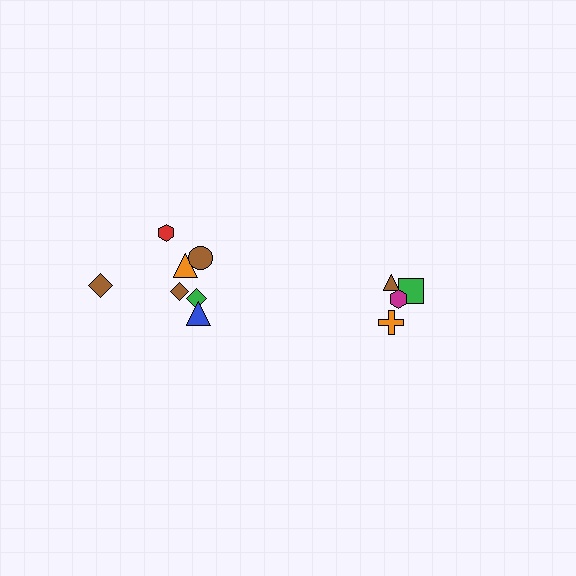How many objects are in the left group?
There are 7 objects.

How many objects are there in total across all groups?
There are 11 objects.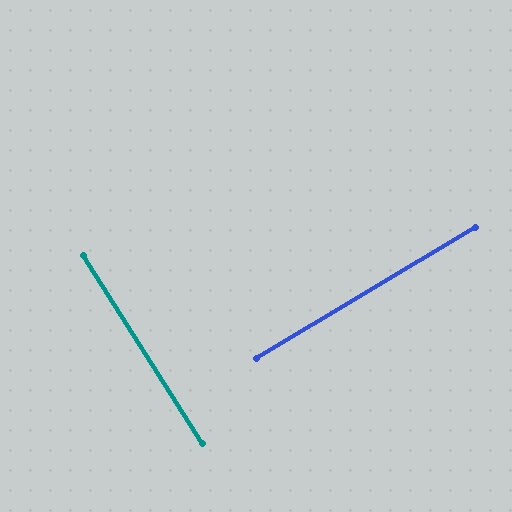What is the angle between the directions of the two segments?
Approximately 89 degrees.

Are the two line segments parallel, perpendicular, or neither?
Perpendicular — they meet at approximately 89°.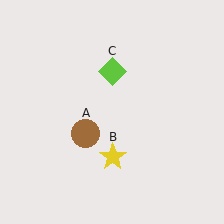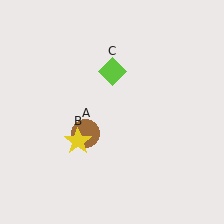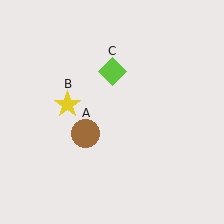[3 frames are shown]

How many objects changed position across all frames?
1 object changed position: yellow star (object B).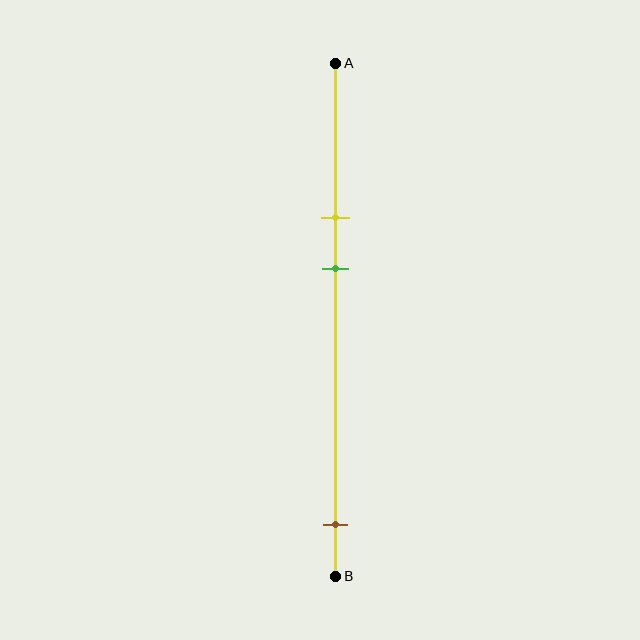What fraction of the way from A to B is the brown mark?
The brown mark is approximately 90% (0.9) of the way from A to B.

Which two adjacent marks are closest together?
The yellow and green marks are the closest adjacent pair.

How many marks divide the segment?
There are 3 marks dividing the segment.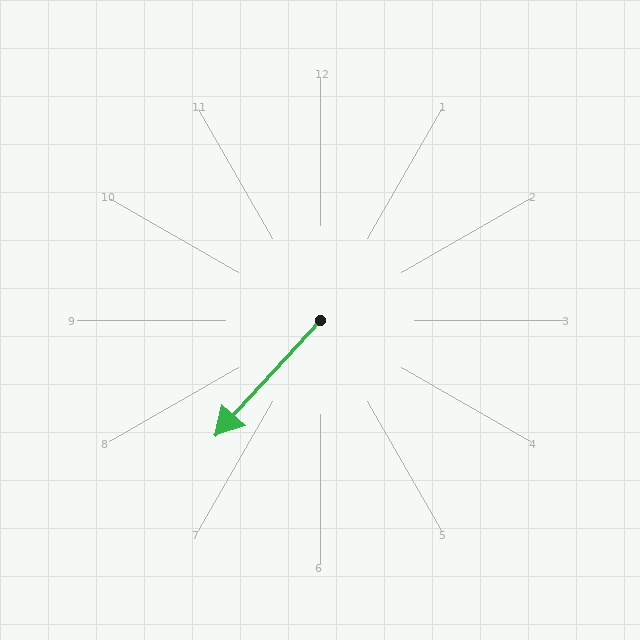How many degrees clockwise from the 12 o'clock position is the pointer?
Approximately 222 degrees.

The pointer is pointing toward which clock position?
Roughly 7 o'clock.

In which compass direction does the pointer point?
Southwest.